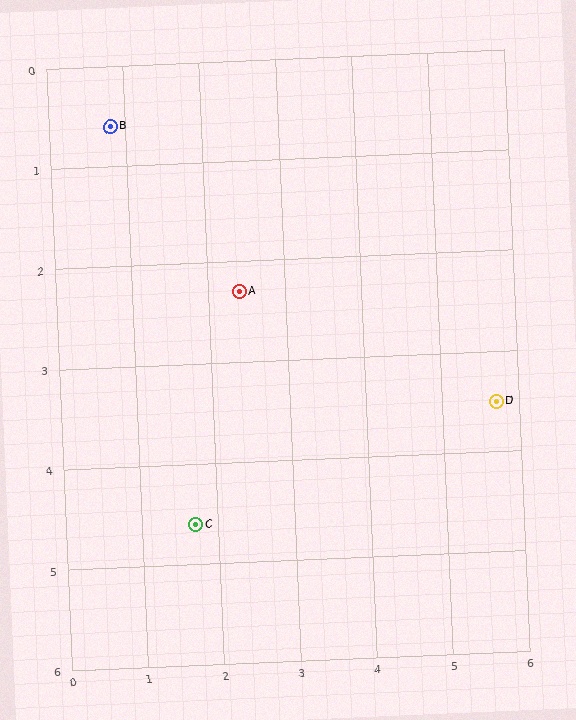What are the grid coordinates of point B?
Point B is at approximately (0.8, 0.6).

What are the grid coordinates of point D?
Point D is at approximately (5.7, 3.5).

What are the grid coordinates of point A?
Point A is at approximately (2.4, 2.3).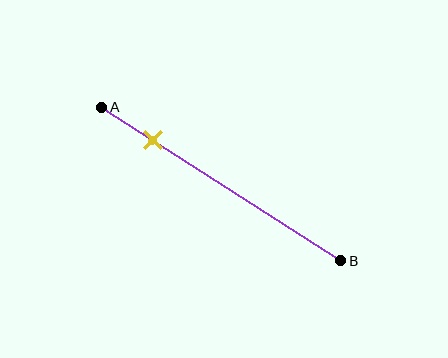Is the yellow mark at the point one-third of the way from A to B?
No, the mark is at about 20% from A, not at the 33% one-third point.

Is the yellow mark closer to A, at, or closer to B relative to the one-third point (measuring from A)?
The yellow mark is closer to point A than the one-third point of segment AB.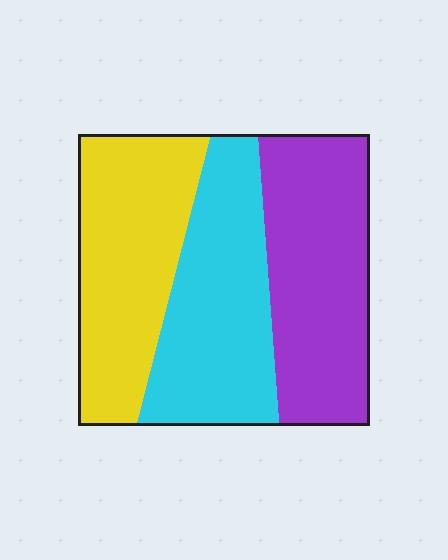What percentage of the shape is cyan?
Cyan takes up about one third (1/3) of the shape.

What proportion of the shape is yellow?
Yellow covers roughly 35% of the shape.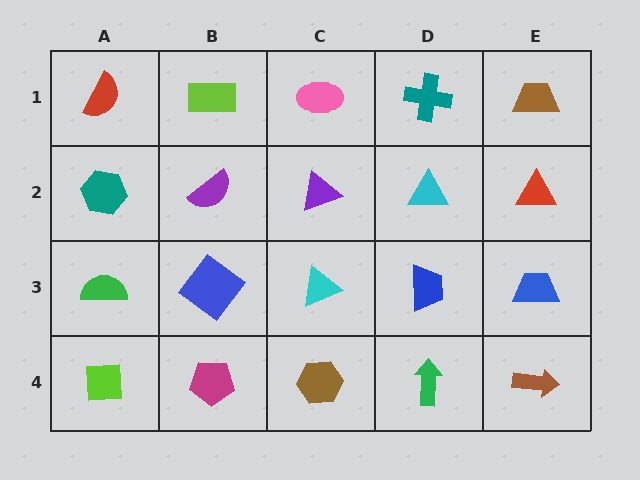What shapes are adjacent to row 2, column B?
A lime rectangle (row 1, column B), a blue diamond (row 3, column B), a teal hexagon (row 2, column A), a purple triangle (row 2, column C).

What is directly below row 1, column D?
A cyan triangle.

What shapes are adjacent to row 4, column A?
A green semicircle (row 3, column A), a magenta pentagon (row 4, column B).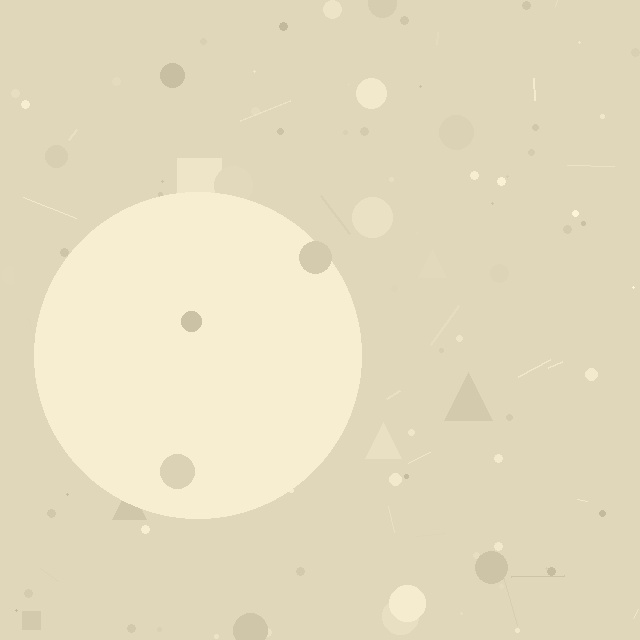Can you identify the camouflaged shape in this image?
The camouflaged shape is a circle.